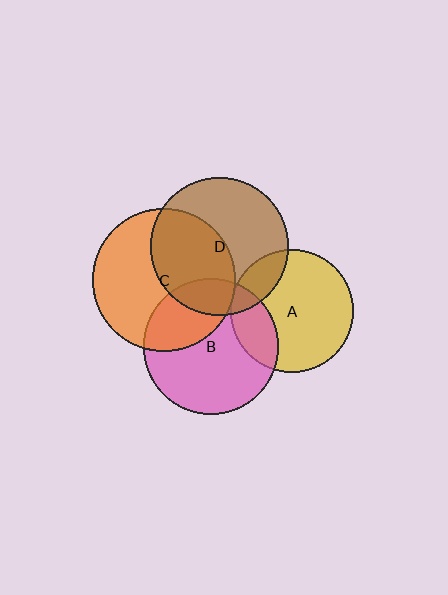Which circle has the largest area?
Circle C (orange).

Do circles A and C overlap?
Yes.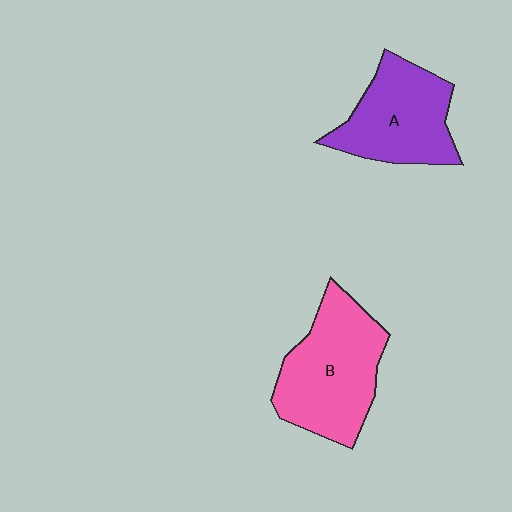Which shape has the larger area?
Shape B (pink).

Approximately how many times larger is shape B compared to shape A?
Approximately 1.2 times.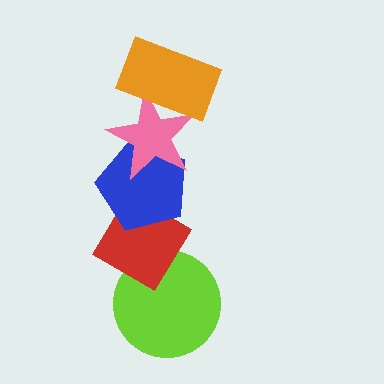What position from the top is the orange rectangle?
The orange rectangle is 1st from the top.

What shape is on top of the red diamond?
The blue pentagon is on top of the red diamond.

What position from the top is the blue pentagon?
The blue pentagon is 3rd from the top.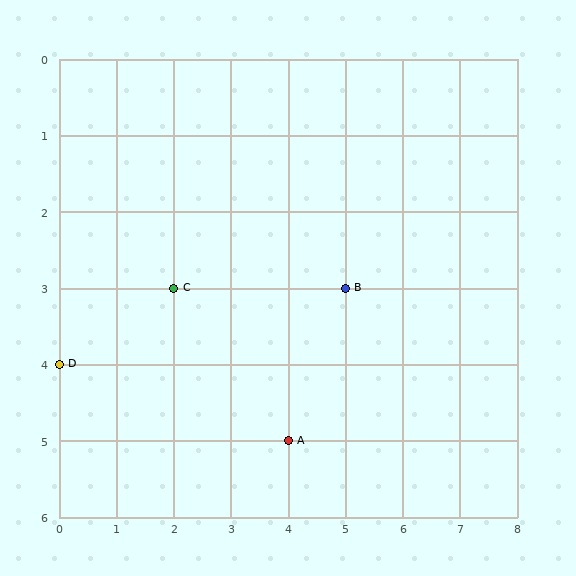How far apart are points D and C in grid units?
Points D and C are 2 columns and 1 row apart (about 2.2 grid units diagonally).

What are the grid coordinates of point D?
Point D is at grid coordinates (0, 4).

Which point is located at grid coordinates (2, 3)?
Point C is at (2, 3).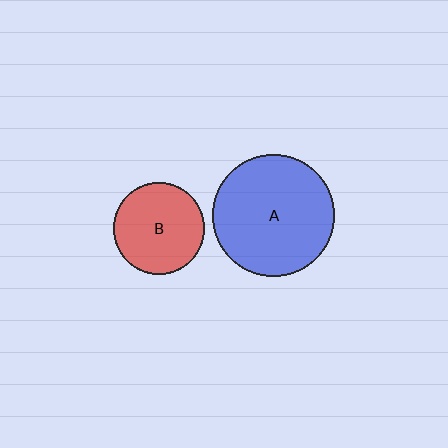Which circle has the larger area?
Circle A (blue).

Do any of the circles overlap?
No, none of the circles overlap.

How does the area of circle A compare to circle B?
Approximately 1.8 times.